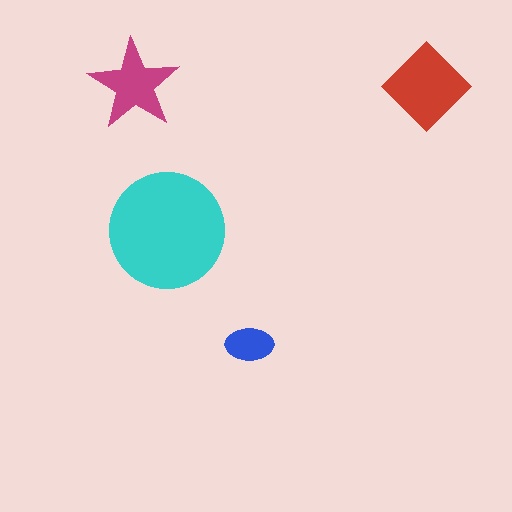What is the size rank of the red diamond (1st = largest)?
2nd.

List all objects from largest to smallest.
The cyan circle, the red diamond, the magenta star, the blue ellipse.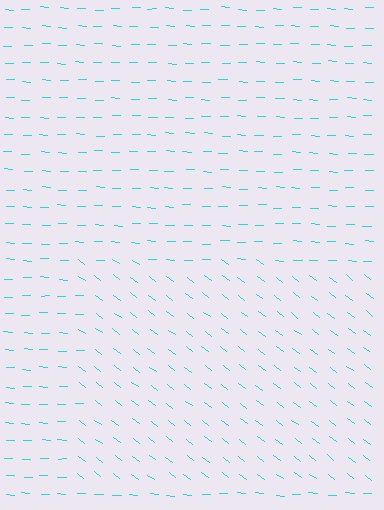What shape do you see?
I see a rectangle.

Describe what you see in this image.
The image is filled with small cyan line segments. A rectangle region in the image has lines oriented differently from the surrounding lines, creating a visible texture boundary.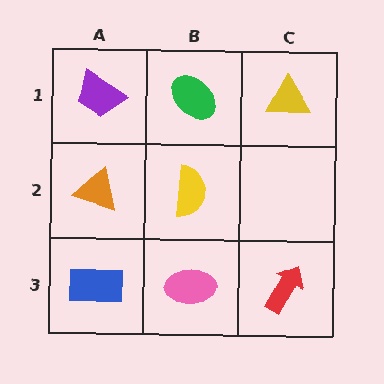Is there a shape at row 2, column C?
No, that cell is empty.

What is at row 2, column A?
An orange triangle.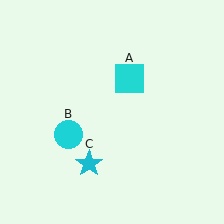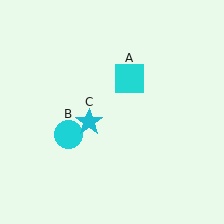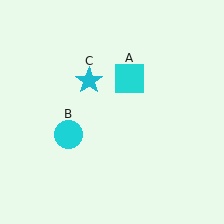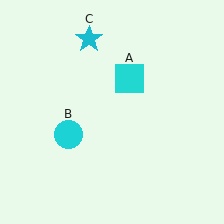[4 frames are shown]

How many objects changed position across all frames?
1 object changed position: cyan star (object C).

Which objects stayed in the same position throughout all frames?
Cyan square (object A) and cyan circle (object B) remained stationary.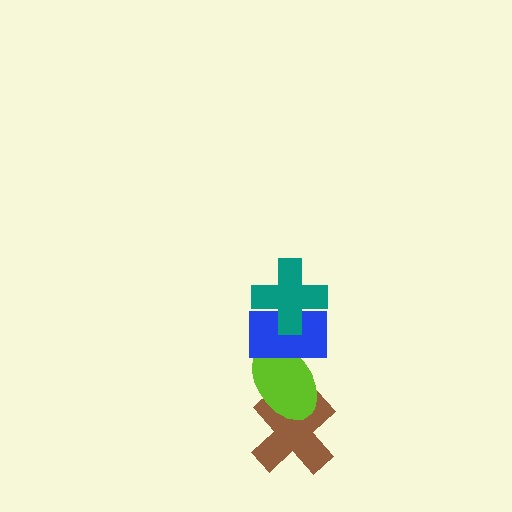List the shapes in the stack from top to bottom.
From top to bottom: the teal cross, the blue rectangle, the lime ellipse, the brown cross.